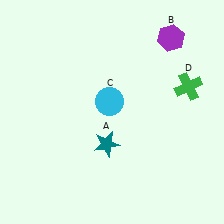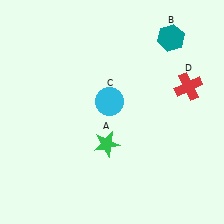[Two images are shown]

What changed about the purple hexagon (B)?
In Image 1, B is purple. In Image 2, it changed to teal.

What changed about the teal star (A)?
In Image 1, A is teal. In Image 2, it changed to green.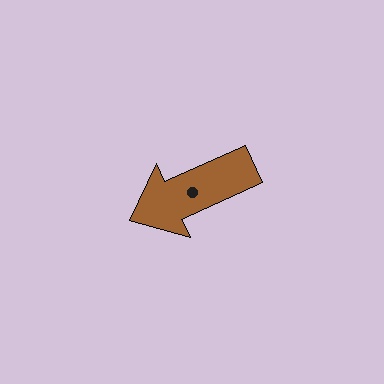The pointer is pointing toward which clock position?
Roughly 8 o'clock.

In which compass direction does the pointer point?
Southwest.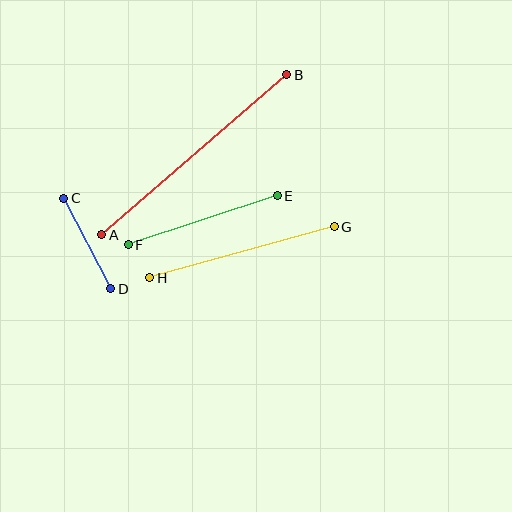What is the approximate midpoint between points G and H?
The midpoint is at approximately (242, 252) pixels.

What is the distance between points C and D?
The distance is approximately 102 pixels.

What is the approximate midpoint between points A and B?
The midpoint is at approximately (194, 155) pixels.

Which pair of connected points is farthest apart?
Points A and B are farthest apart.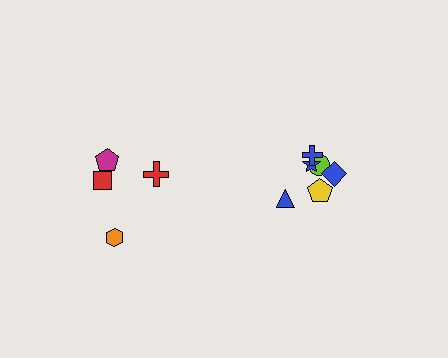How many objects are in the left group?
There are 4 objects.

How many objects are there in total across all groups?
There are 10 objects.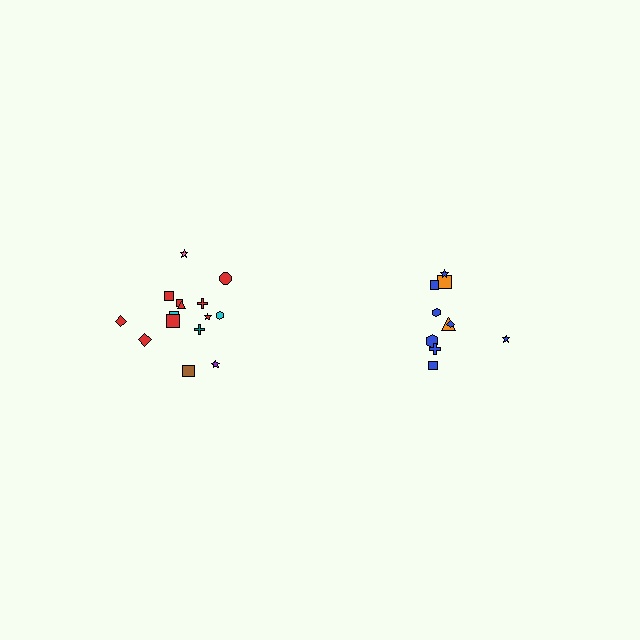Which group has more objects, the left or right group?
The left group.